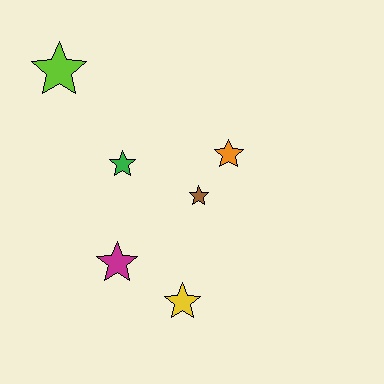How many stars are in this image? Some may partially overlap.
There are 6 stars.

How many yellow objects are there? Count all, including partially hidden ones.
There is 1 yellow object.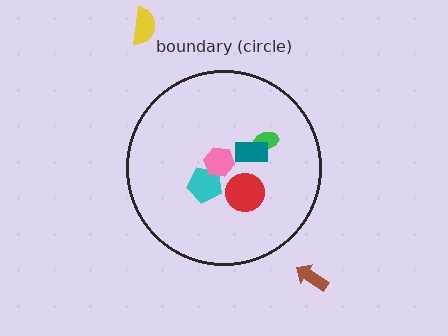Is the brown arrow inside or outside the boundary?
Outside.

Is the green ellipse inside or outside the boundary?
Inside.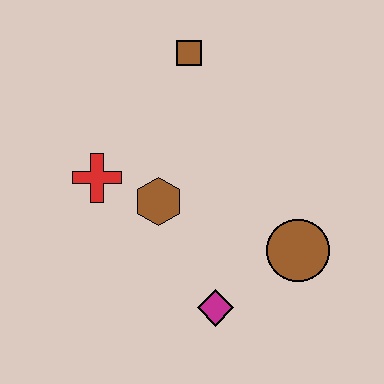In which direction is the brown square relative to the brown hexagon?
The brown square is above the brown hexagon.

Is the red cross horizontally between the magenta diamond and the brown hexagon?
No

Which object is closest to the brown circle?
The magenta diamond is closest to the brown circle.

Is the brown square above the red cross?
Yes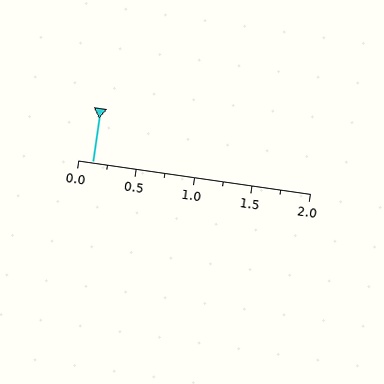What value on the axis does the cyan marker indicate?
The marker indicates approximately 0.12.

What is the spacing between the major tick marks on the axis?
The major ticks are spaced 0.5 apart.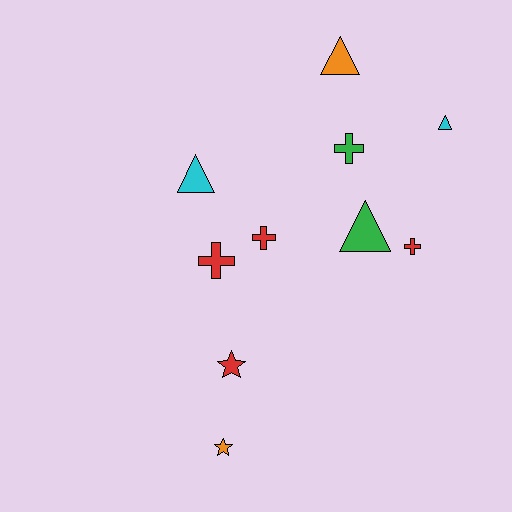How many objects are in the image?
There are 10 objects.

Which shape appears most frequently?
Cross, with 4 objects.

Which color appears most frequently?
Red, with 4 objects.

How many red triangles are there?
There are no red triangles.